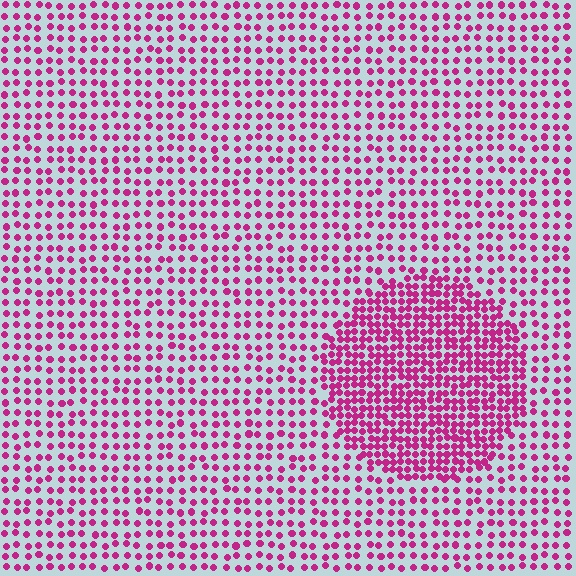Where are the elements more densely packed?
The elements are more densely packed inside the circle boundary.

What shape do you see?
I see a circle.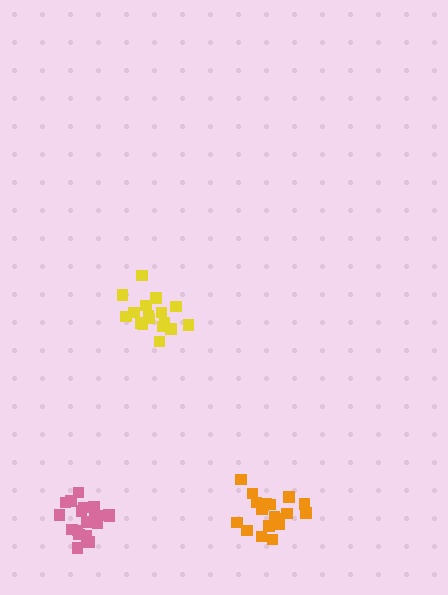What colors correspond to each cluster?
The clusters are colored: yellow, pink, orange.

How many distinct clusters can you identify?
There are 3 distinct clusters.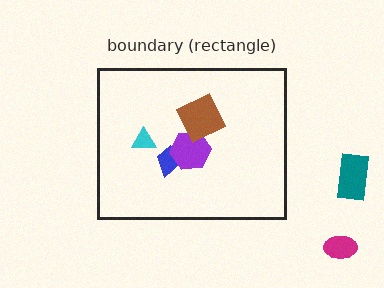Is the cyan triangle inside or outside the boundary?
Inside.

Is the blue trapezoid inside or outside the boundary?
Inside.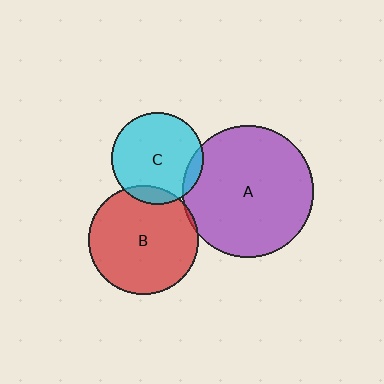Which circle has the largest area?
Circle A (purple).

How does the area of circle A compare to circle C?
Approximately 2.0 times.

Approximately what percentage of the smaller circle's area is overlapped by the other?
Approximately 5%.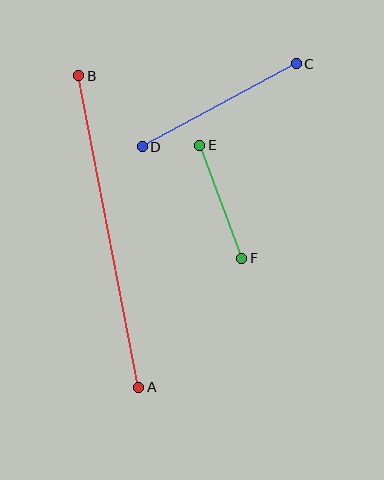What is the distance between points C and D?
The distance is approximately 175 pixels.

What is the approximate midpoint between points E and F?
The midpoint is at approximately (221, 202) pixels.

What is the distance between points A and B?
The distance is approximately 317 pixels.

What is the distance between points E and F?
The distance is approximately 121 pixels.